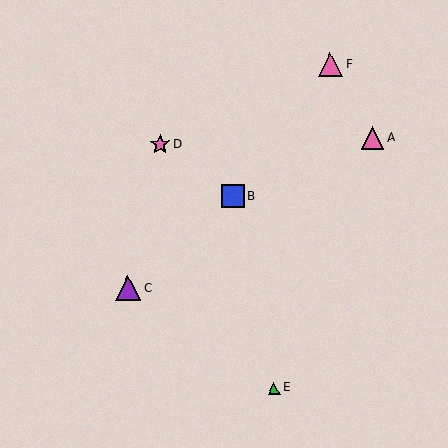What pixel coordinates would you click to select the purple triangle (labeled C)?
Click at (128, 288) to select the purple triangle C.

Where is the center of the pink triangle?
The center of the pink triangle is at (373, 138).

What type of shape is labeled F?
Shape F is a pink triangle.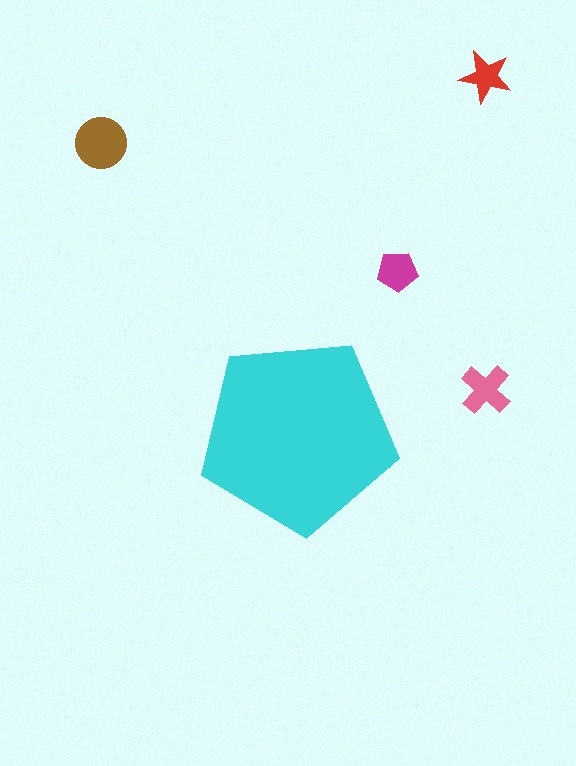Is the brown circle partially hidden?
No, the brown circle is fully visible.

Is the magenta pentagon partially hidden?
No, the magenta pentagon is fully visible.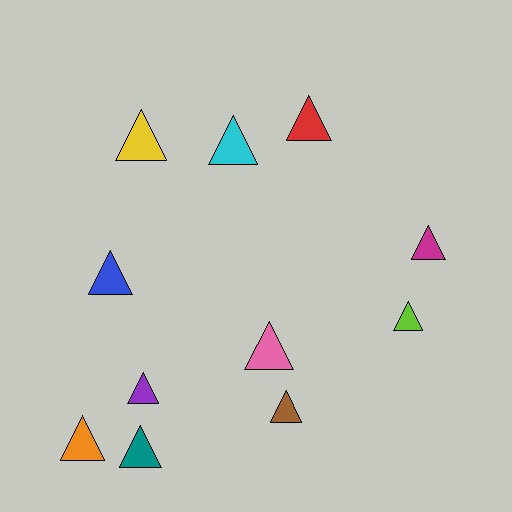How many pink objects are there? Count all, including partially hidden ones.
There is 1 pink object.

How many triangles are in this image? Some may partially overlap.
There are 11 triangles.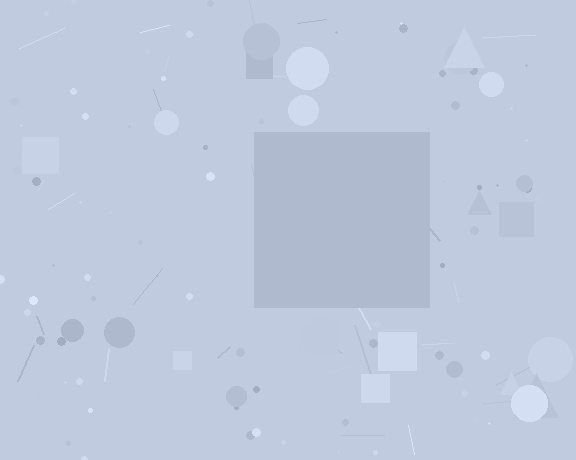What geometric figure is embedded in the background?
A square is embedded in the background.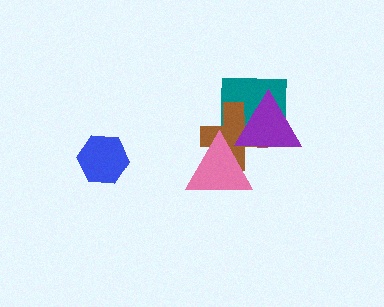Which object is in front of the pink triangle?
The purple triangle is in front of the pink triangle.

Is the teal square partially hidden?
Yes, it is partially covered by another shape.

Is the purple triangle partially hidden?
No, no other shape covers it.